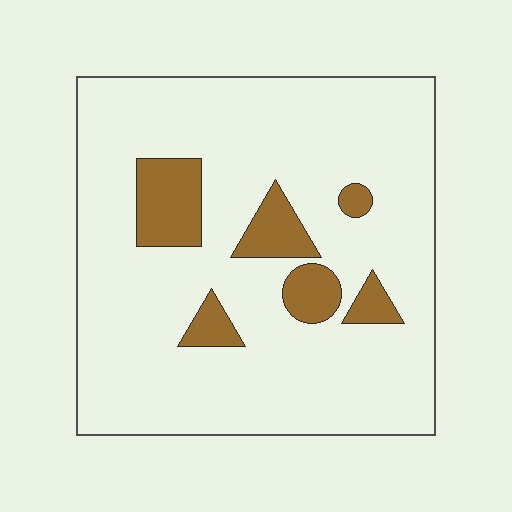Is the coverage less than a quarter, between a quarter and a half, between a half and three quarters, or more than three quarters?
Less than a quarter.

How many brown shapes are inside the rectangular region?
6.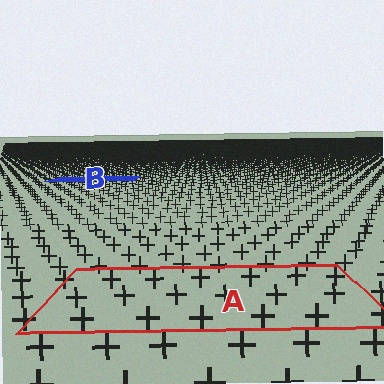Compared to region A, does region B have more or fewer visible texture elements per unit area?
Region B has more texture elements per unit area — they are packed more densely because it is farther away.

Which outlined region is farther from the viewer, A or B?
Region B is farther from the viewer — the texture elements inside it appear smaller and more densely packed.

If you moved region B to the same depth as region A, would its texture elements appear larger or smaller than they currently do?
They would appear larger. At a closer depth, the same texture elements are projected at a bigger on-screen size.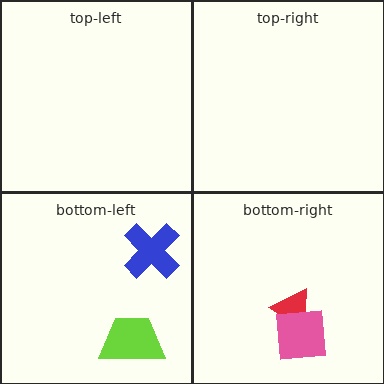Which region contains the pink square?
The bottom-right region.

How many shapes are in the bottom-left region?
2.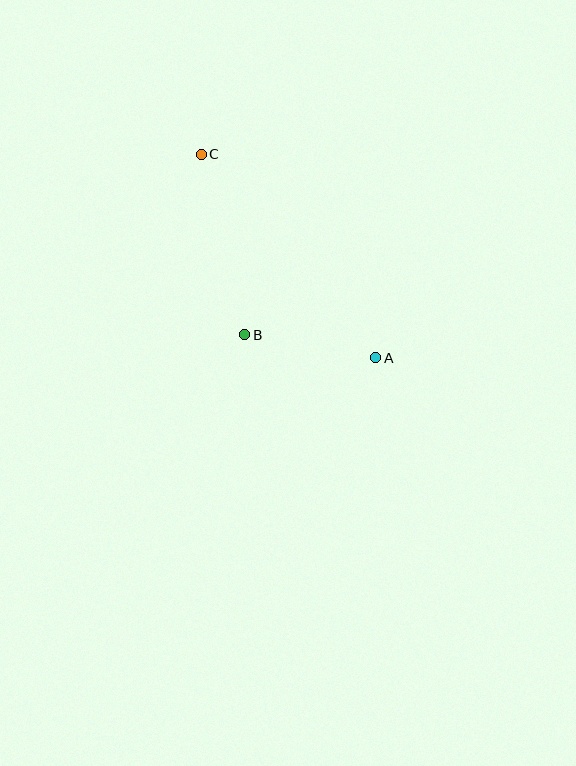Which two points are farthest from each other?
Points A and C are farthest from each other.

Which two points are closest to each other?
Points A and B are closest to each other.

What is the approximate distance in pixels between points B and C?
The distance between B and C is approximately 186 pixels.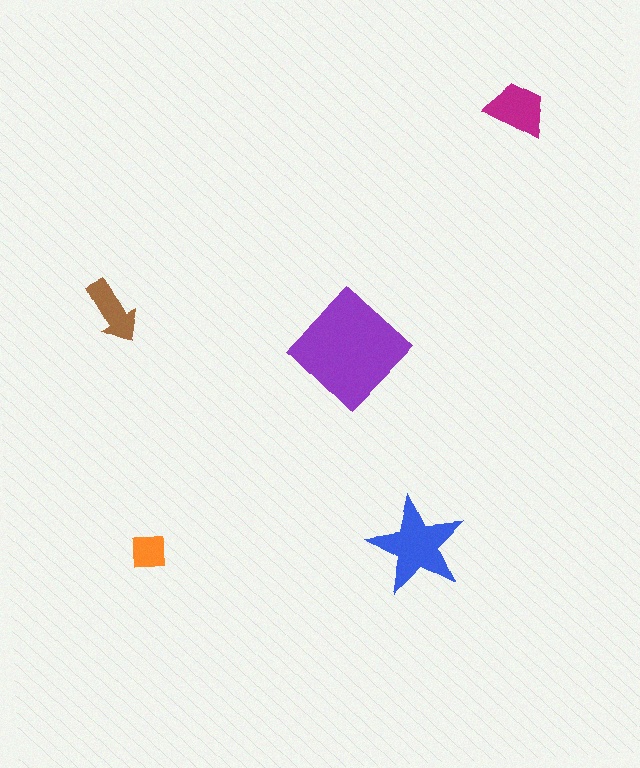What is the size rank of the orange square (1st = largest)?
5th.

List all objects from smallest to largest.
The orange square, the brown arrow, the magenta trapezoid, the blue star, the purple diamond.